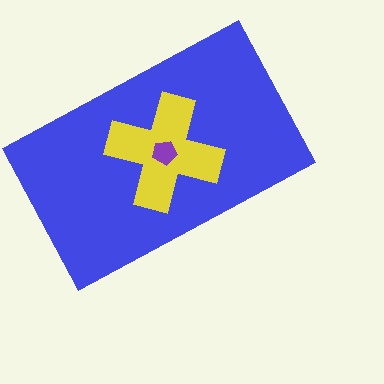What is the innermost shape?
The purple pentagon.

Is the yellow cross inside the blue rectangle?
Yes.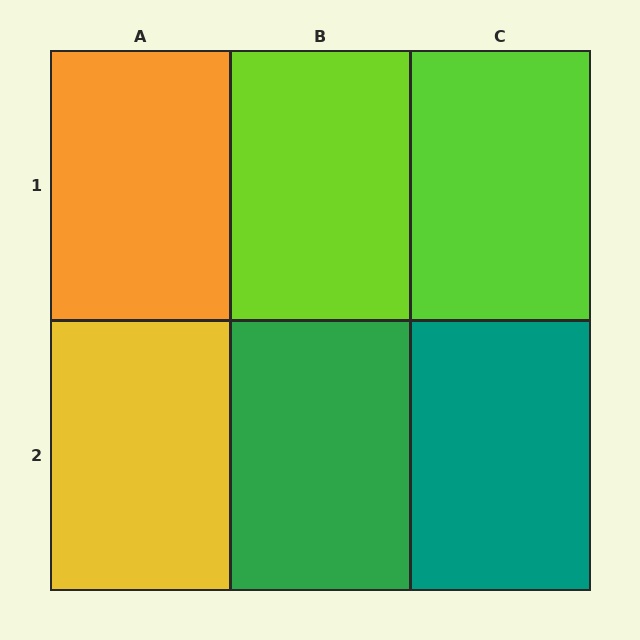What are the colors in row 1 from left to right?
Orange, lime, lime.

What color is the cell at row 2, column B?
Green.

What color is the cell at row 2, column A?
Yellow.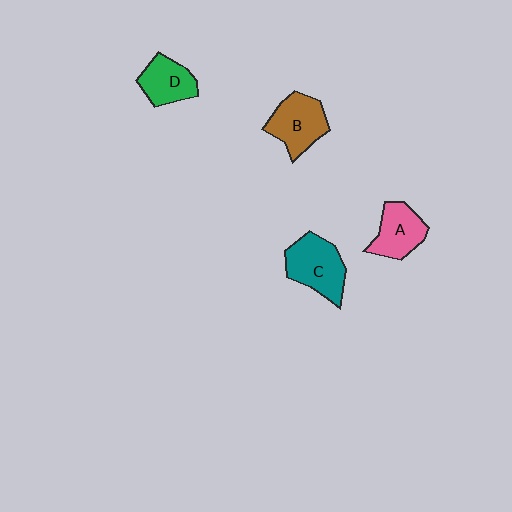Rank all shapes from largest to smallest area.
From largest to smallest: C (teal), B (brown), A (pink), D (green).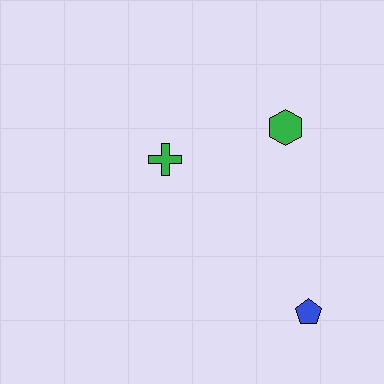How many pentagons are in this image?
There is 1 pentagon.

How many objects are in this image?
There are 3 objects.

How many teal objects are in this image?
There are no teal objects.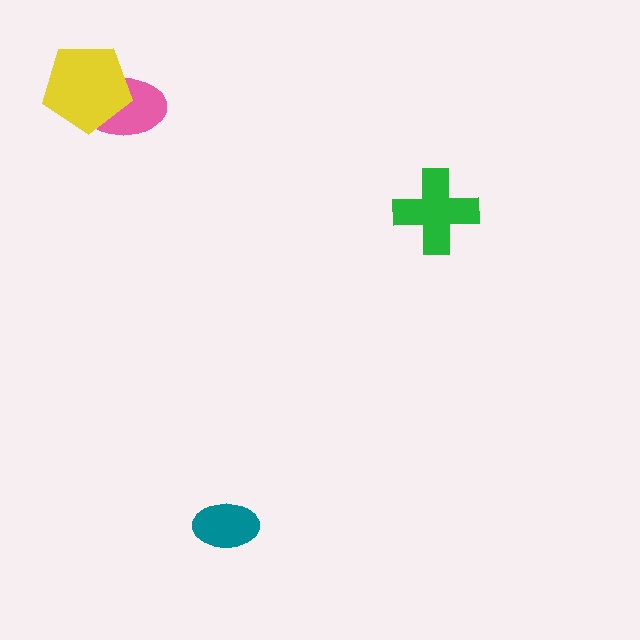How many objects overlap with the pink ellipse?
1 object overlaps with the pink ellipse.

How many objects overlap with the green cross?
0 objects overlap with the green cross.